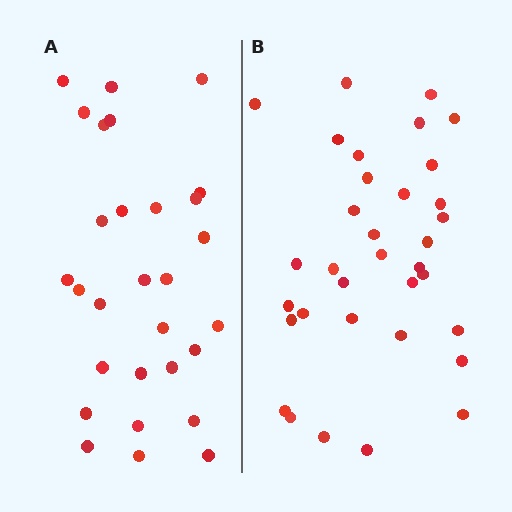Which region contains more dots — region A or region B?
Region B (the right region) has more dots.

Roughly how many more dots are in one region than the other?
Region B has about 5 more dots than region A.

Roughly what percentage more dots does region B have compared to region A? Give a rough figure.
About 15% more.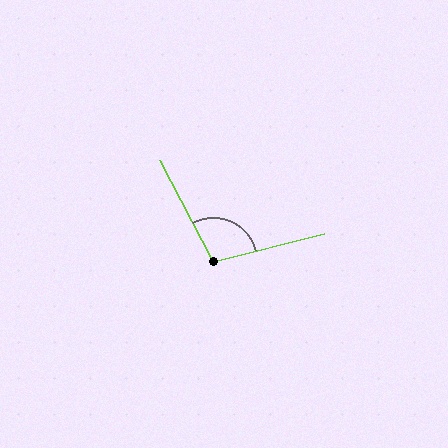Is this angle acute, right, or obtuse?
It is obtuse.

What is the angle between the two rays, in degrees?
Approximately 104 degrees.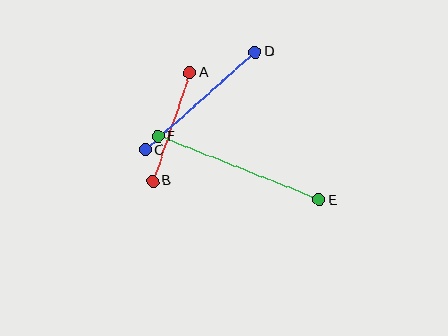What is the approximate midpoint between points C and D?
The midpoint is at approximately (200, 101) pixels.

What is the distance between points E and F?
The distance is approximately 174 pixels.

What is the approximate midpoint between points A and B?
The midpoint is at approximately (171, 127) pixels.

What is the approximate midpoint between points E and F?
The midpoint is at approximately (239, 168) pixels.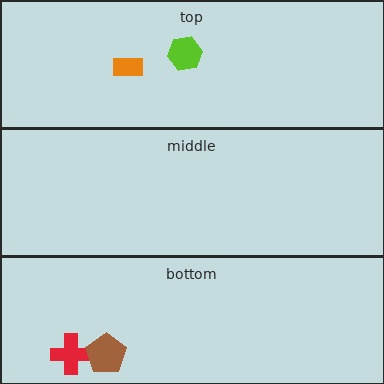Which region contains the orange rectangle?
The top region.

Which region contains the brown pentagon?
The bottom region.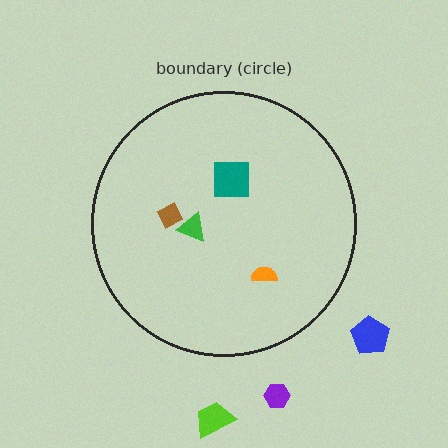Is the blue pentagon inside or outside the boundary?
Outside.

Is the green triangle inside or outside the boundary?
Inside.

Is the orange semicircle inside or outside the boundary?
Inside.